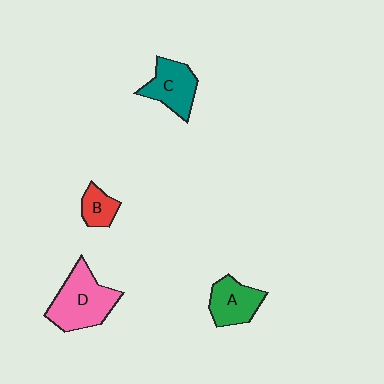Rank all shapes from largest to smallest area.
From largest to smallest: D (pink), C (teal), A (green), B (red).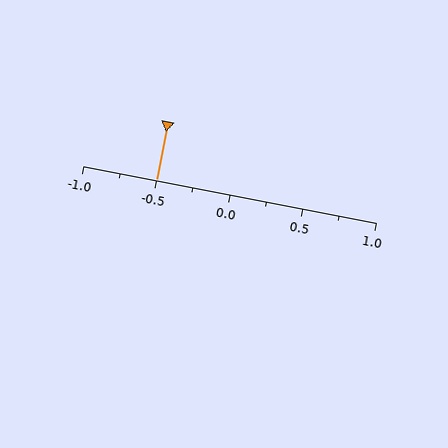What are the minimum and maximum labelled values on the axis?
The axis runs from -1.0 to 1.0.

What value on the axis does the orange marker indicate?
The marker indicates approximately -0.5.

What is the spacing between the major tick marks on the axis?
The major ticks are spaced 0.5 apart.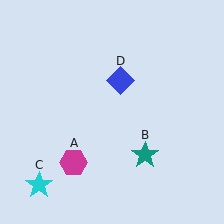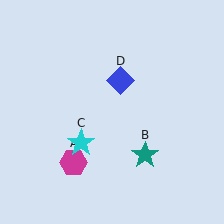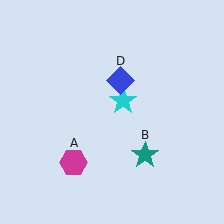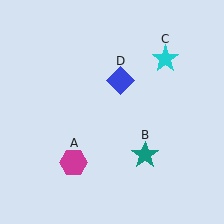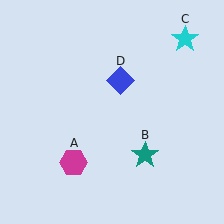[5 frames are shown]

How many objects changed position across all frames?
1 object changed position: cyan star (object C).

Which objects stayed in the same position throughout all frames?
Magenta hexagon (object A) and teal star (object B) and blue diamond (object D) remained stationary.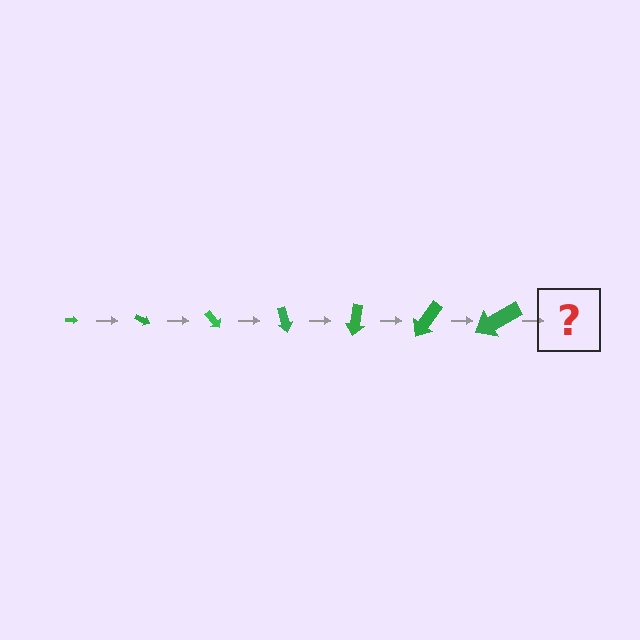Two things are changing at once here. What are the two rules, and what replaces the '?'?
The two rules are that the arrow grows larger each step and it rotates 25 degrees each step. The '?' should be an arrow, larger than the previous one and rotated 175 degrees from the start.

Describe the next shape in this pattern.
It should be an arrow, larger than the previous one and rotated 175 degrees from the start.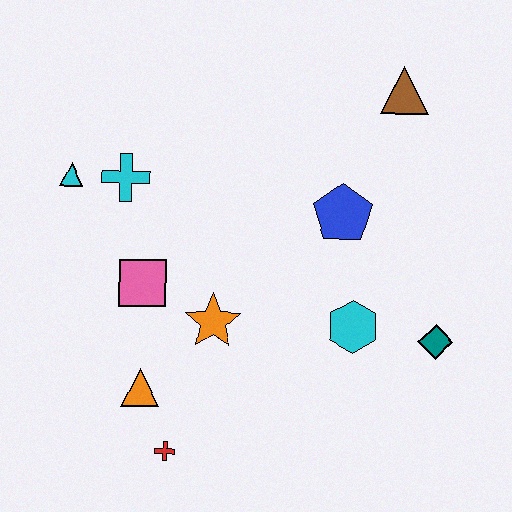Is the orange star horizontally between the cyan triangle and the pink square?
No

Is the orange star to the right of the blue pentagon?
No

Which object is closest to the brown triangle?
The blue pentagon is closest to the brown triangle.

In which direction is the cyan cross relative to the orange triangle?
The cyan cross is above the orange triangle.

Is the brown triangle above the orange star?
Yes